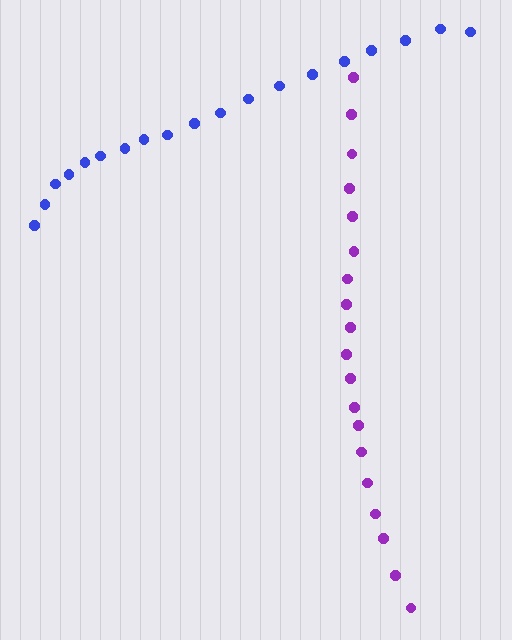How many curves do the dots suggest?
There are 2 distinct paths.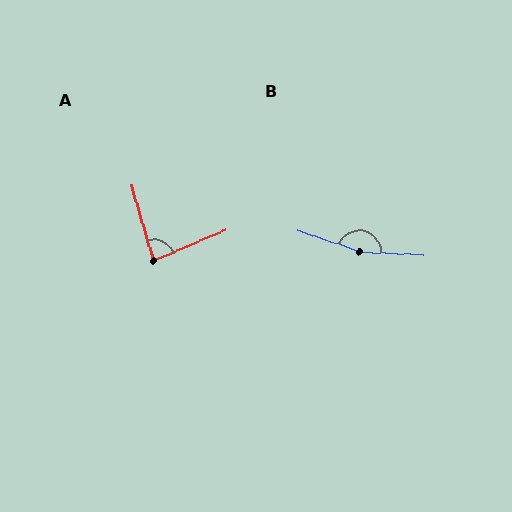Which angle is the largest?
B, at approximately 164 degrees.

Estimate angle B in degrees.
Approximately 164 degrees.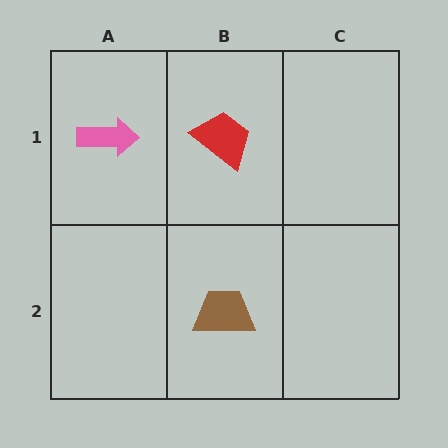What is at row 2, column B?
A brown trapezoid.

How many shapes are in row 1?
2 shapes.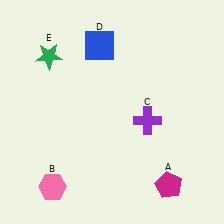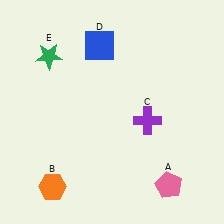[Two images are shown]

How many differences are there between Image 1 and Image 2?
There are 2 differences between the two images.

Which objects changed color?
A changed from magenta to pink. B changed from pink to orange.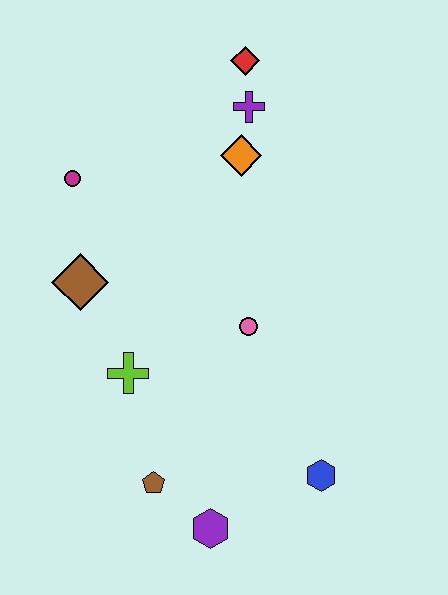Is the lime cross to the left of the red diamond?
Yes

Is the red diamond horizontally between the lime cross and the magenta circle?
No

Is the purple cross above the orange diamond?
Yes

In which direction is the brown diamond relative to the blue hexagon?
The brown diamond is to the left of the blue hexagon.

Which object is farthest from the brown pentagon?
The red diamond is farthest from the brown pentagon.